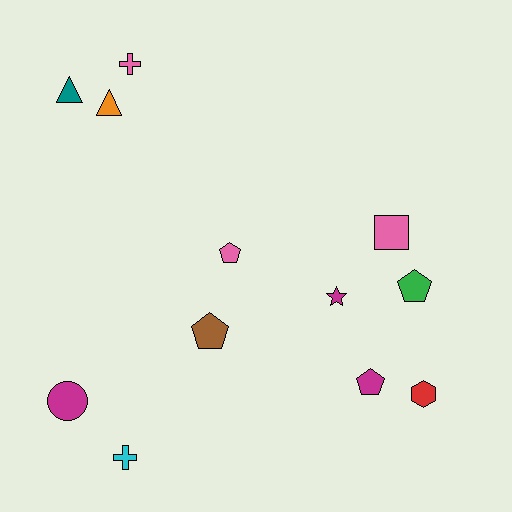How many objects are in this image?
There are 12 objects.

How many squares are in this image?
There is 1 square.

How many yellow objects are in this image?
There are no yellow objects.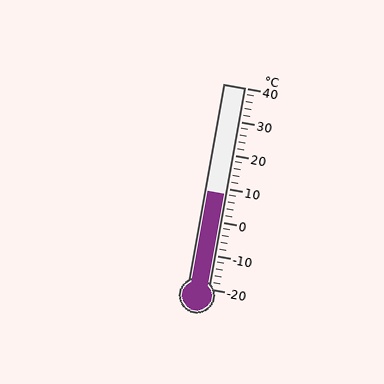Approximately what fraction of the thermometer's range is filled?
The thermometer is filled to approximately 45% of its range.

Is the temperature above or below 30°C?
The temperature is below 30°C.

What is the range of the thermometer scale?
The thermometer scale ranges from -20°C to 40°C.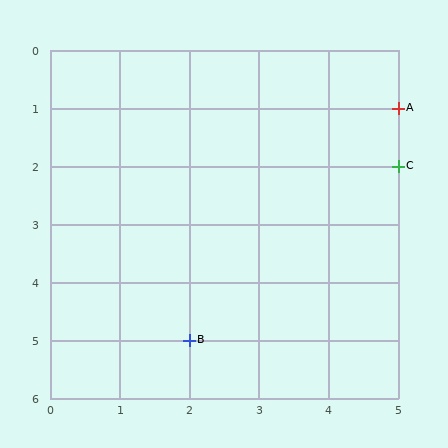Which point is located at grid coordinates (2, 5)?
Point B is at (2, 5).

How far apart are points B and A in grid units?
Points B and A are 3 columns and 4 rows apart (about 5.0 grid units diagonally).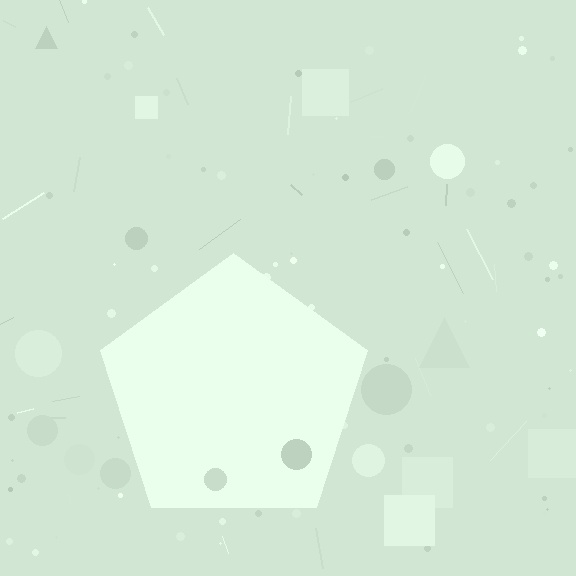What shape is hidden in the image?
A pentagon is hidden in the image.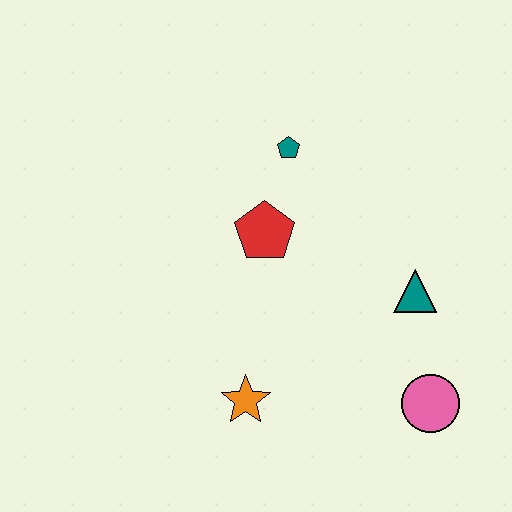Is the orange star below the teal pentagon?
Yes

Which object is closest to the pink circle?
The teal triangle is closest to the pink circle.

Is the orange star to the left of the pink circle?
Yes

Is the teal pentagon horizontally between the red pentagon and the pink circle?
Yes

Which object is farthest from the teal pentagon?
The pink circle is farthest from the teal pentagon.